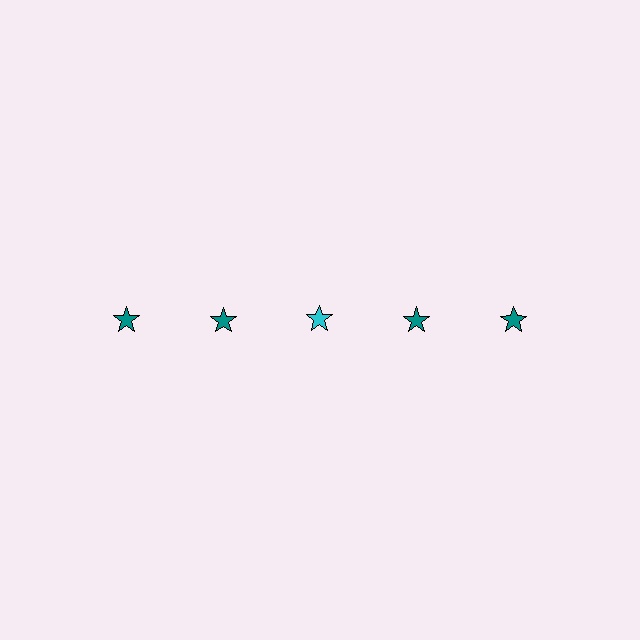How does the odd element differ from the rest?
It has a different color: cyan instead of teal.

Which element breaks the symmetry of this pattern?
The cyan star in the top row, center column breaks the symmetry. All other shapes are teal stars.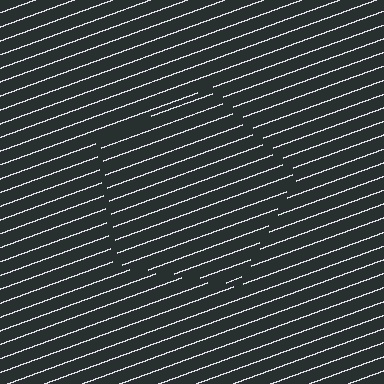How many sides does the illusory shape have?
5 sides — the line-ends trace a pentagon.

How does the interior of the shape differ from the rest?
The interior of the shape contains the same grating, shifted by half a period — the contour is defined by the phase discontinuity where line-ends from the inner and outer gratings abut.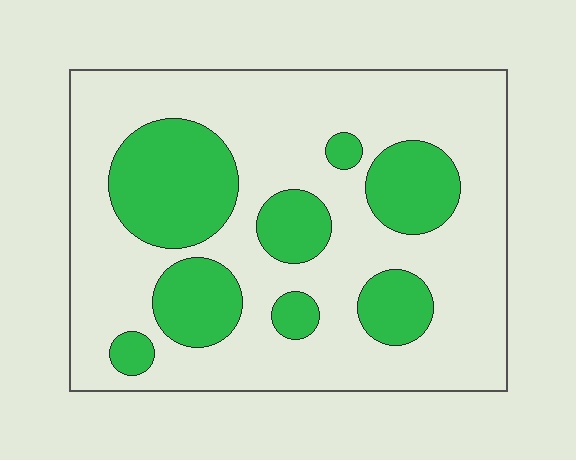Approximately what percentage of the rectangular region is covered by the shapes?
Approximately 30%.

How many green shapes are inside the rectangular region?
8.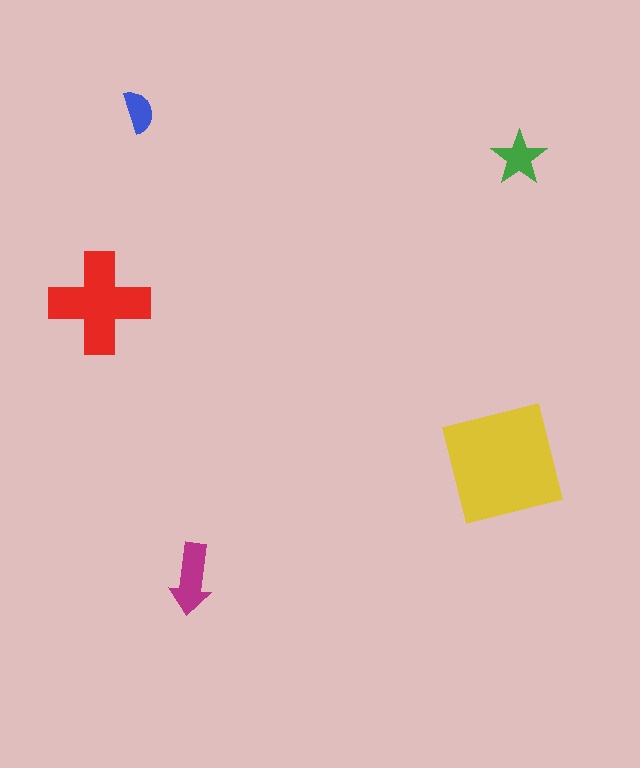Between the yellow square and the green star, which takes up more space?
The yellow square.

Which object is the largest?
The yellow square.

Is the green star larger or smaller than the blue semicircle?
Larger.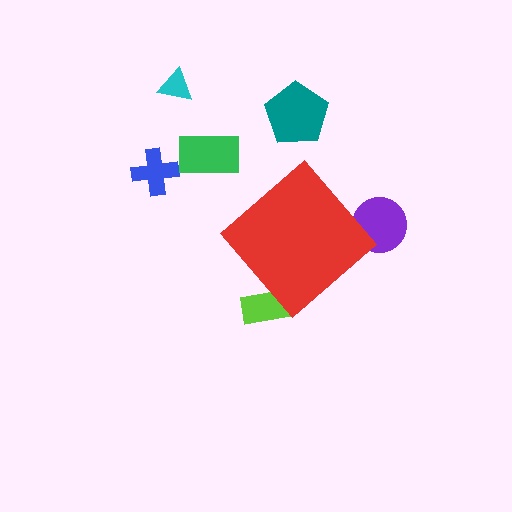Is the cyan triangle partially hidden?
No, the cyan triangle is fully visible.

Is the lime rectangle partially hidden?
Yes, the lime rectangle is partially hidden behind the red diamond.